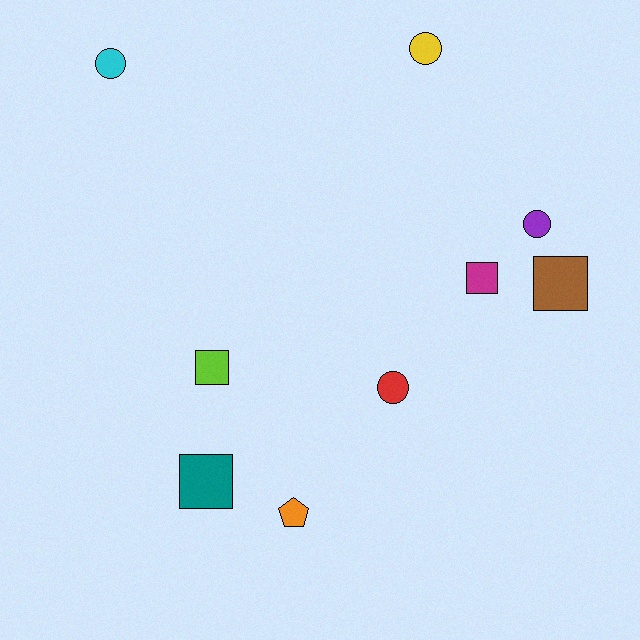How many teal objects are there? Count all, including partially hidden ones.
There is 1 teal object.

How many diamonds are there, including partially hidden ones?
There are no diamonds.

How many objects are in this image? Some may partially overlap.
There are 9 objects.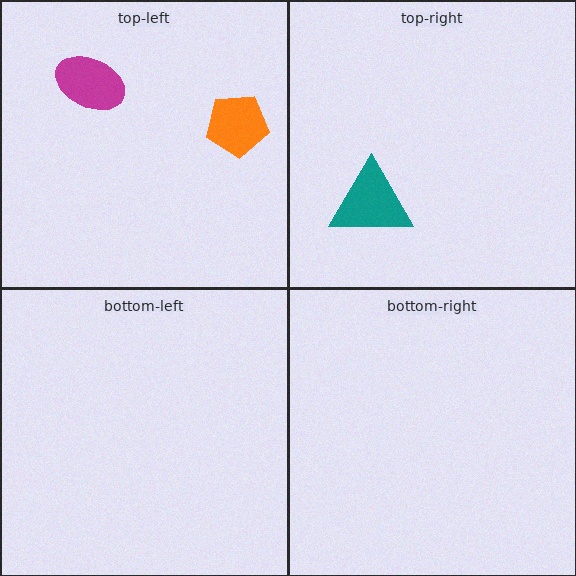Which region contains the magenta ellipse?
The top-left region.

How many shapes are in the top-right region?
1.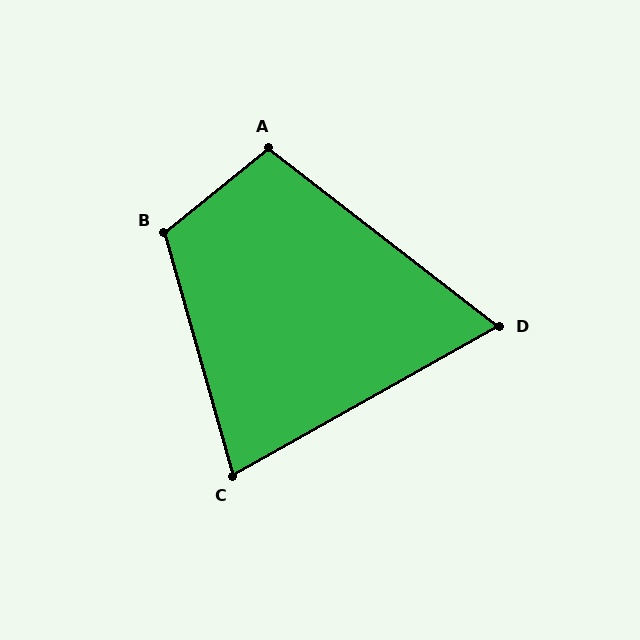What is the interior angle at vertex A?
Approximately 104 degrees (obtuse).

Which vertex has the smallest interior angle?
D, at approximately 67 degrees.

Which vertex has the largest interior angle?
B, at approximately 113 degrees.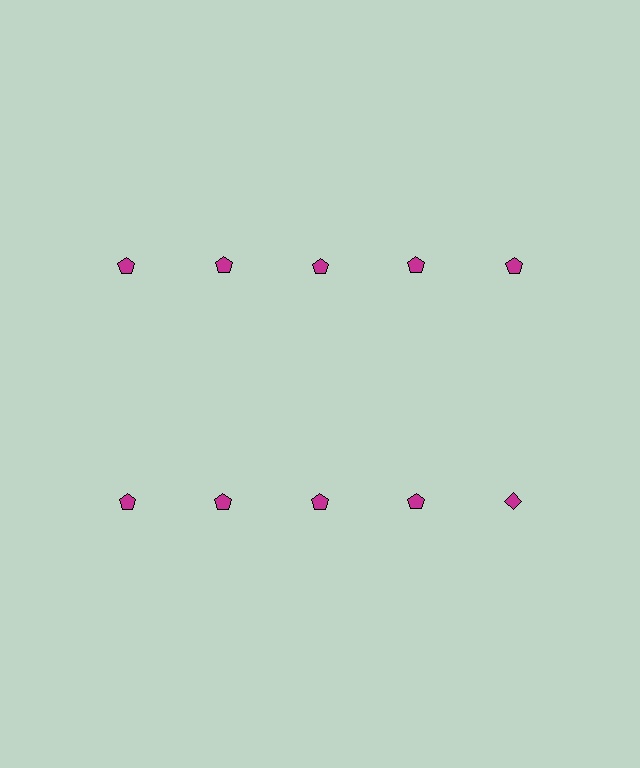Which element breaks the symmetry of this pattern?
The magenta diamond in the second row, rightmost column breaks the symmetry. All other shapes are magenta pentagons.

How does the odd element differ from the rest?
It has a different shape: diamond instead of pentagon.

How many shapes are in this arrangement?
There are 10 shapes arranged in a grid pattern.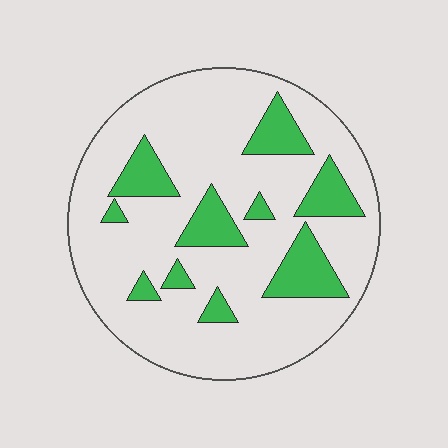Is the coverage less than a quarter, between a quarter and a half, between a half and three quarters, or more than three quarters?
Less than a quarter.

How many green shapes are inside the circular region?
10.